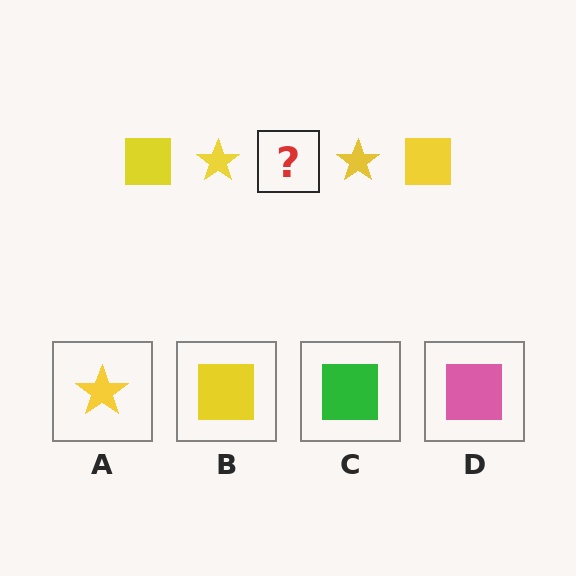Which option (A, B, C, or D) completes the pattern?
B.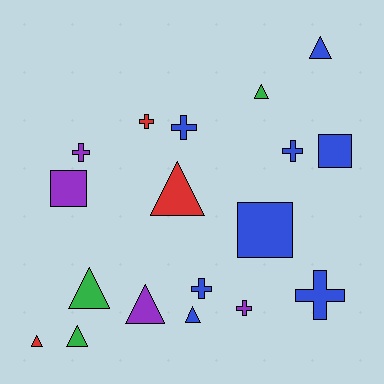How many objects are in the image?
There are 18 objects.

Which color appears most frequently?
Blue, with 8 objects.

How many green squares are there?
There are no green squares.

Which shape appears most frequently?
Triangle, with 8 objects.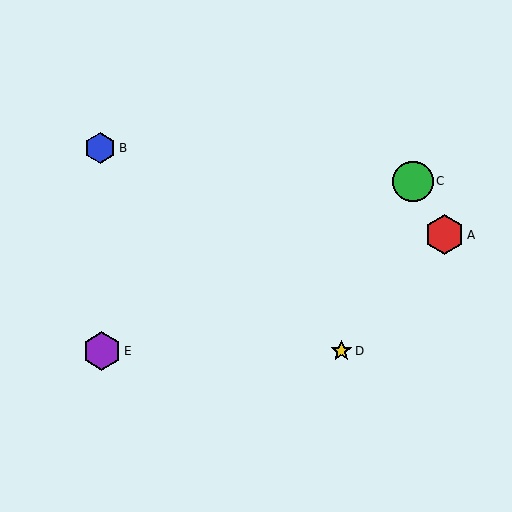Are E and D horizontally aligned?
Yes, both are at y≈351.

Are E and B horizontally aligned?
No, E is at y≈351 and B is at y≈148.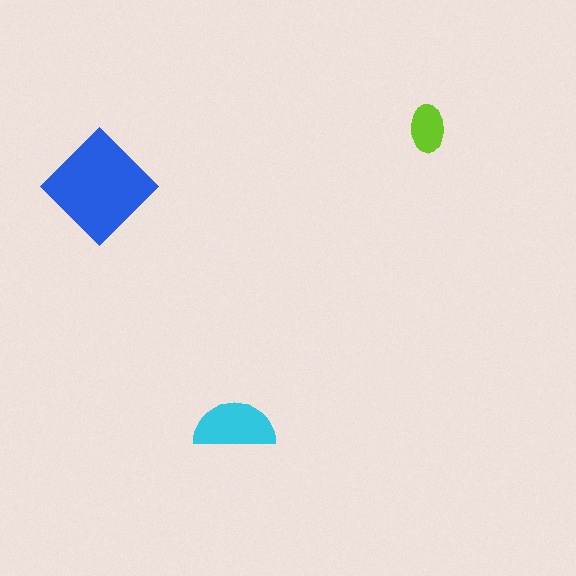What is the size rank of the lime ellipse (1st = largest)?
3rd.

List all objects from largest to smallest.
The blue diamond, the cyan semicircle, the lime ellipse.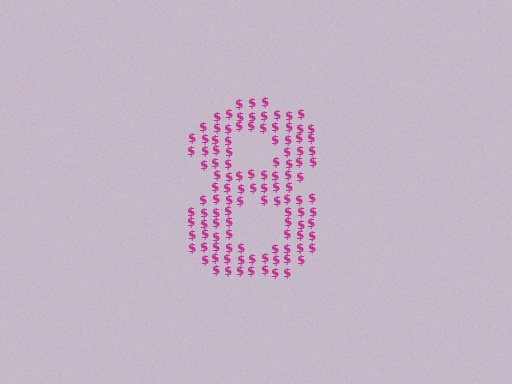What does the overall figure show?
The overall figure shows the digit 8.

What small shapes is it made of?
It is made of small dollar signs.